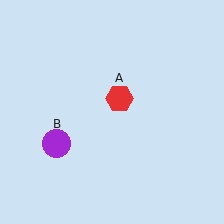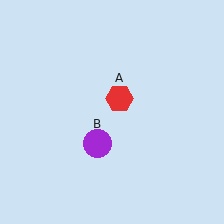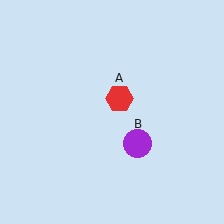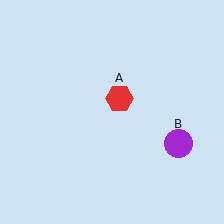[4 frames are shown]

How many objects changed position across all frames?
1 object changed position: purple circle (object B).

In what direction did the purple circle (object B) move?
The purple circle (object B) moved right.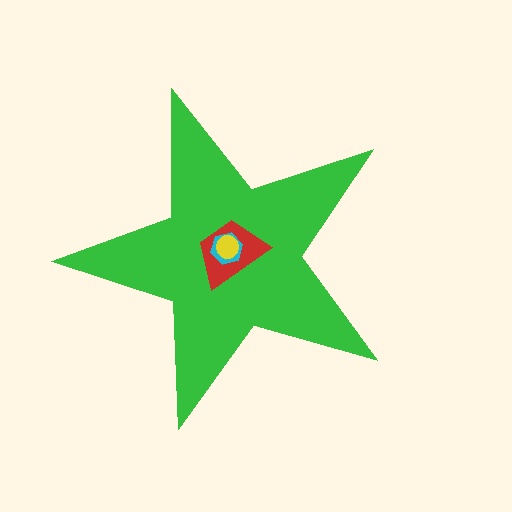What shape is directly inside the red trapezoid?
The cyan hexagon.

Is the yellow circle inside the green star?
Yes.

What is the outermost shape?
The green star.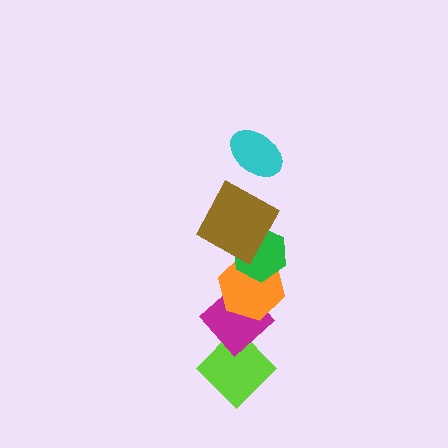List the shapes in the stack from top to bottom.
From top to bottom: the cyan ellipse, the brown square, the green hexagon, the orange hexagon, the magenta diamond, the lime diamond.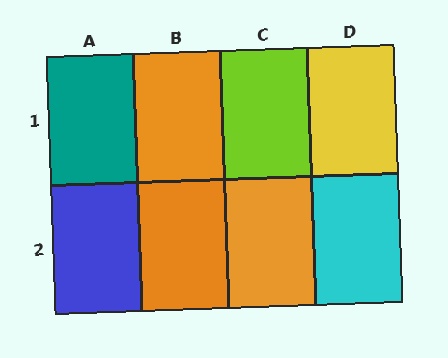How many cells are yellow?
1 cell is yellow.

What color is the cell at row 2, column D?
Cyan.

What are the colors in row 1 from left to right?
Teal, orange, lime, yellow.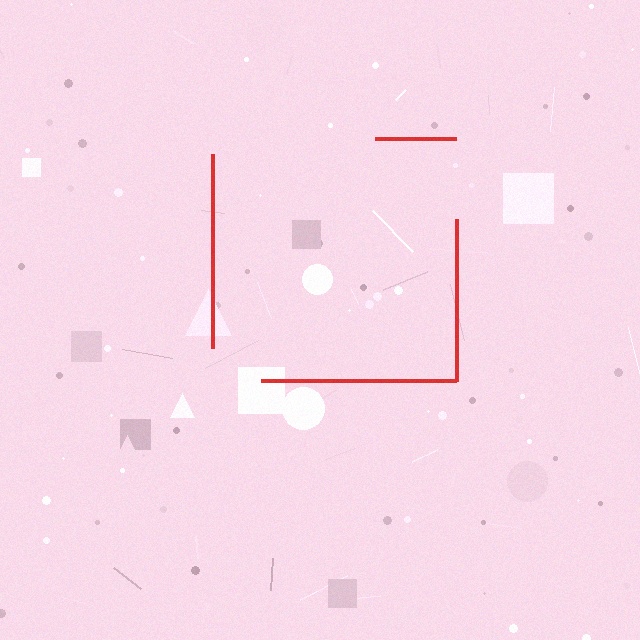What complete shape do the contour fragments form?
The contour fragments form a square.